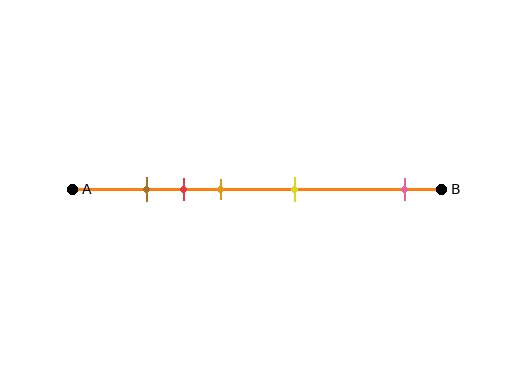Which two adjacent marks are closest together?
The brown and red marks are the closest adjacent pair.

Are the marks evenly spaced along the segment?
No, the marks are not evenly spaced.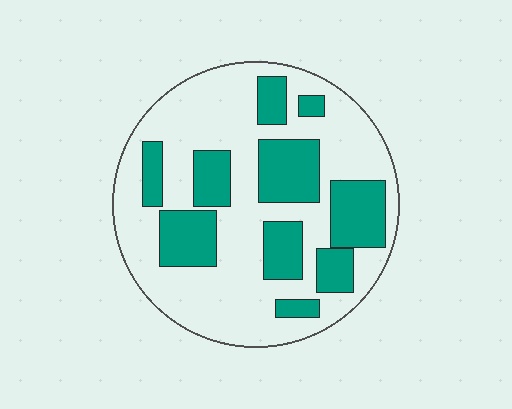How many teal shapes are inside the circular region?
10.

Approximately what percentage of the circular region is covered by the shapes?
Approximately 35%.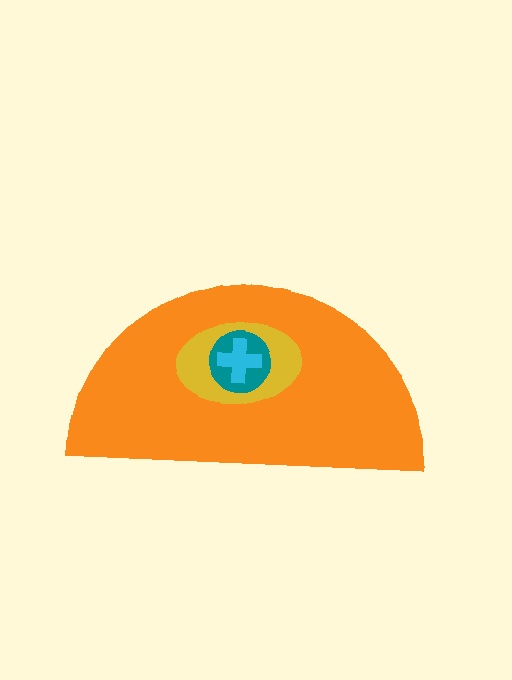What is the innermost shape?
The cyan cross.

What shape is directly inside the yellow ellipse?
The teal circle.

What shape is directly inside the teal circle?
The cyan cross.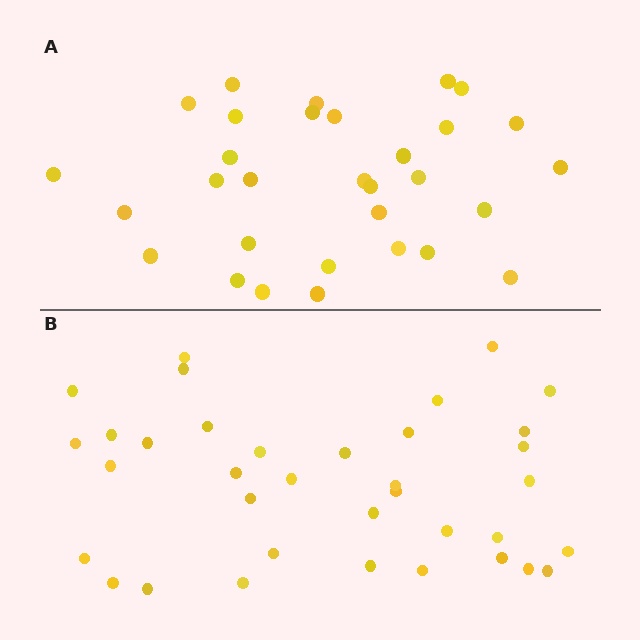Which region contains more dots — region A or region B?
Region B (the bottom region) has more dots.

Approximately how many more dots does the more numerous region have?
Region B has about 5 more dots than region A.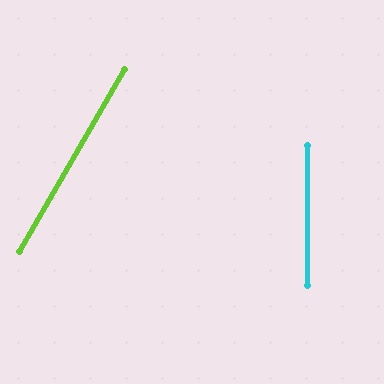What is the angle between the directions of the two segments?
Approximately 30 degrees.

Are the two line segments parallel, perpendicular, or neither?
Neither parallel nor perpendicular — they differ by about 30°.